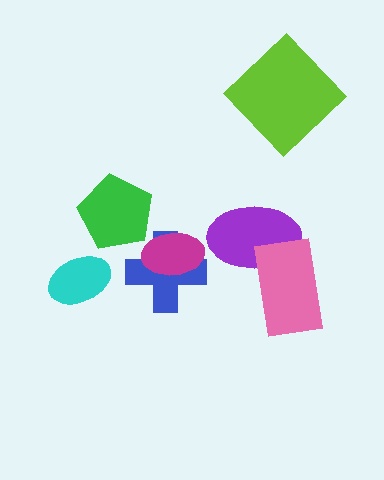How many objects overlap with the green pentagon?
0 objects overlap with the green pentagon.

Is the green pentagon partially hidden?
No, no other shape covers it.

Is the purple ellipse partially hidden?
Yes, it is partially covered by another shape.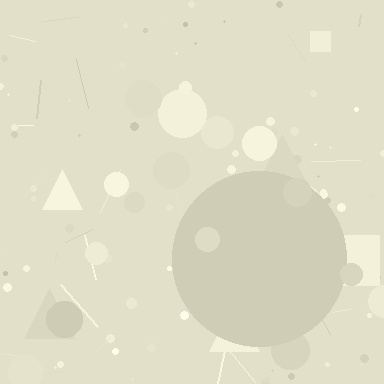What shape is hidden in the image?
A circle is hidden in the image.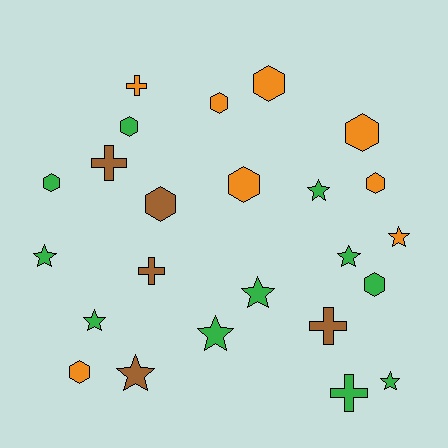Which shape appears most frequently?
Hexagon, with 10 objects.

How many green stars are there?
There are 7 green stars.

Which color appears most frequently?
Green, with 11 objects.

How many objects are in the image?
There are 24 objects.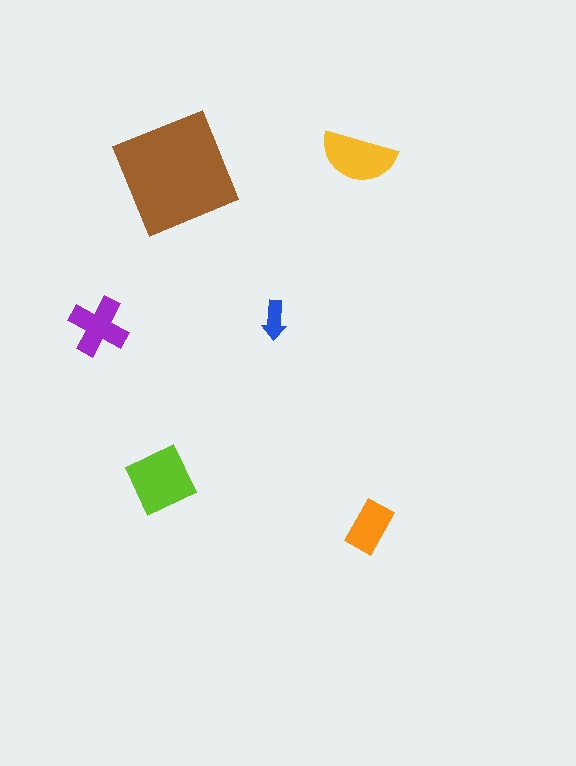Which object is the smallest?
The blue arrow.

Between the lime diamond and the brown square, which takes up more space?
The brown square.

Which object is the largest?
The brown square.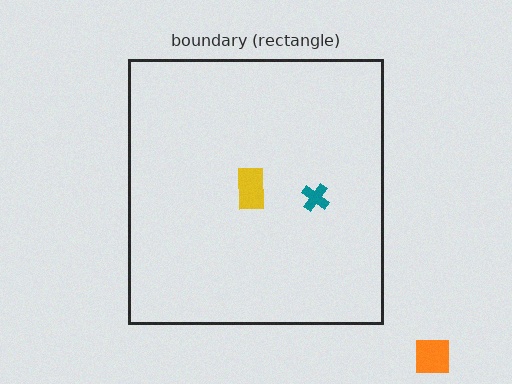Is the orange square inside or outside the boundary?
Outside.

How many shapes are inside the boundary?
2 inside, 1 outside.